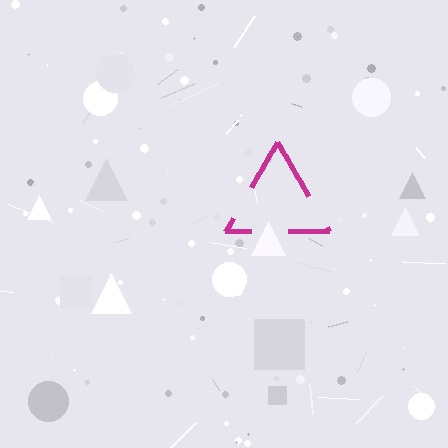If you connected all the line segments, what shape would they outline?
They would outline a triangle.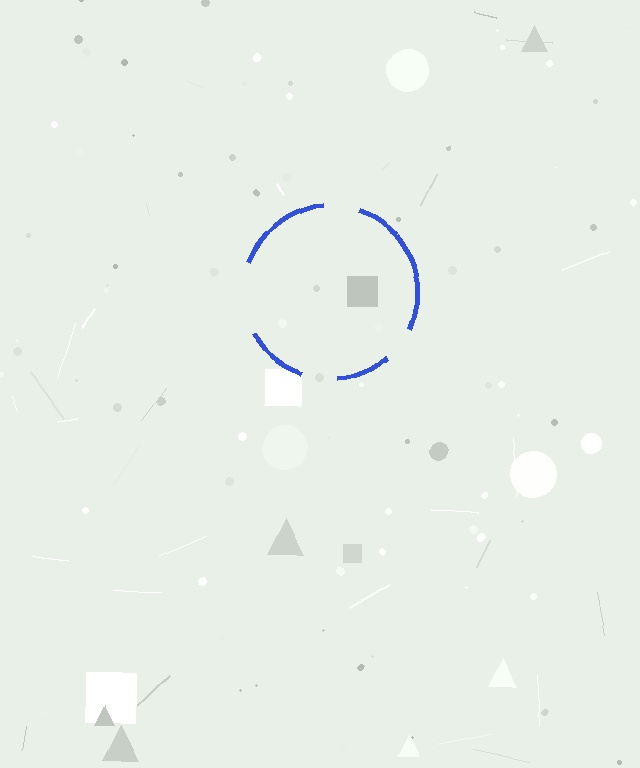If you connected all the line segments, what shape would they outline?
They would outline a circle.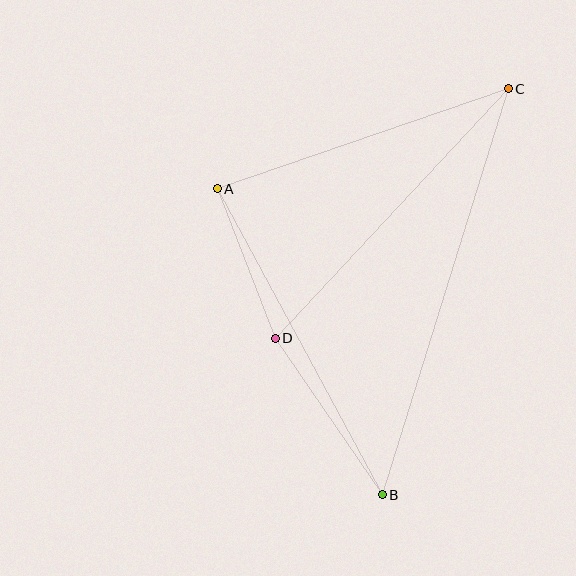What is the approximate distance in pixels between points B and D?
The distance between B and D is approximately 189 pixels.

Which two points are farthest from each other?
Points B and C are farthest from each other.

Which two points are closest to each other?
Points A and D are closest to each other.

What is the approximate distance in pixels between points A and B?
The distance between A and B is approximately 347 pixels.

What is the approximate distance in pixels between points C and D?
The distance between C and D is approximately 341 pixels.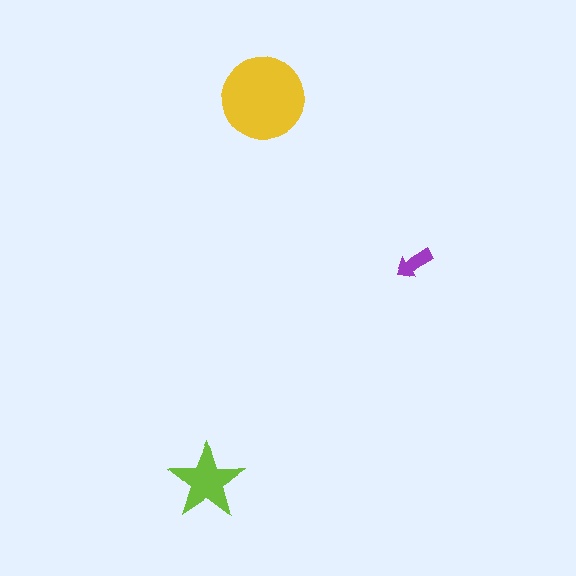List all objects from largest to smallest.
The yellow circle, the lime star, the purple arrow.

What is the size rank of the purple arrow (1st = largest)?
3rd.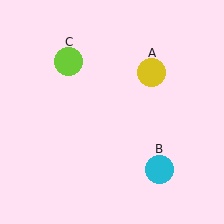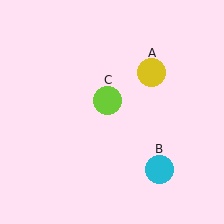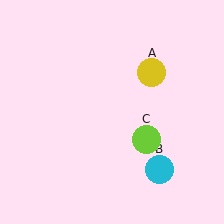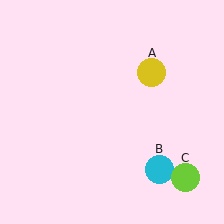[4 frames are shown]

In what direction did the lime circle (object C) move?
The lime circle (object C) moved down and to the right.